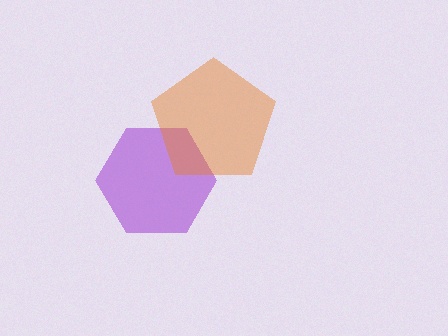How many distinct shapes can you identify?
There are 2 distinct shapes: a purple hexagon, an orange pentagon.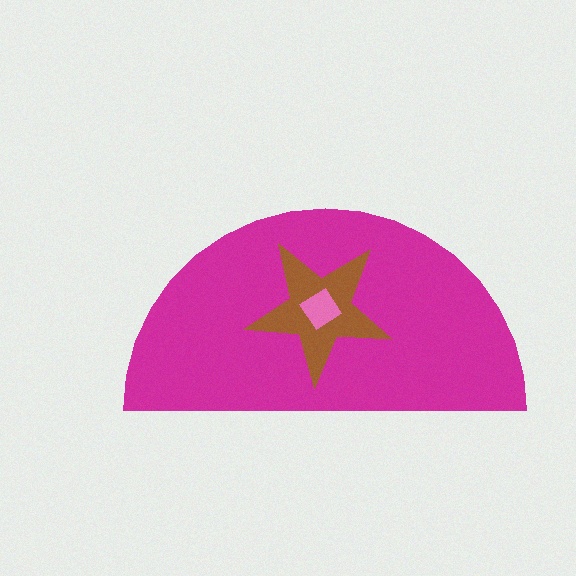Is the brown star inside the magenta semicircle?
Yes.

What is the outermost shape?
The magenta semicircle.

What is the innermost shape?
The pink diamond.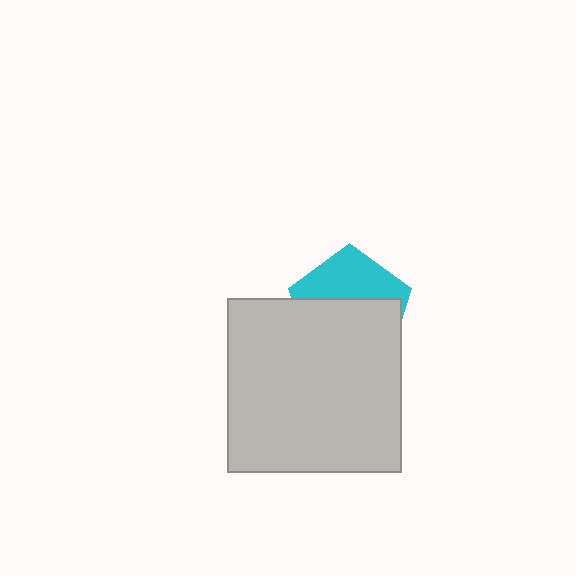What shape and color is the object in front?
The object in front is a light gray square.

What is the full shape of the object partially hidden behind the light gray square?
The partially hidden object is a cyan pentagon.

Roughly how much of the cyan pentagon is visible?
A small part of it is visible (roughly 39%).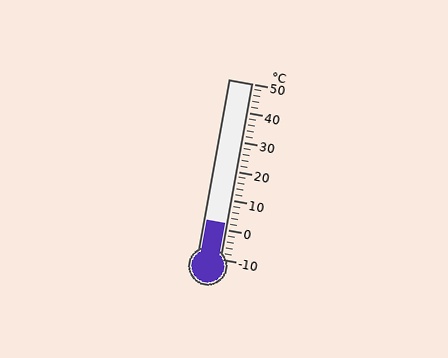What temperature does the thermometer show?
The thermometer shows approximately 2°C.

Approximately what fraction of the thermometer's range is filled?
The thermometer is filled to approximately 20% of its range.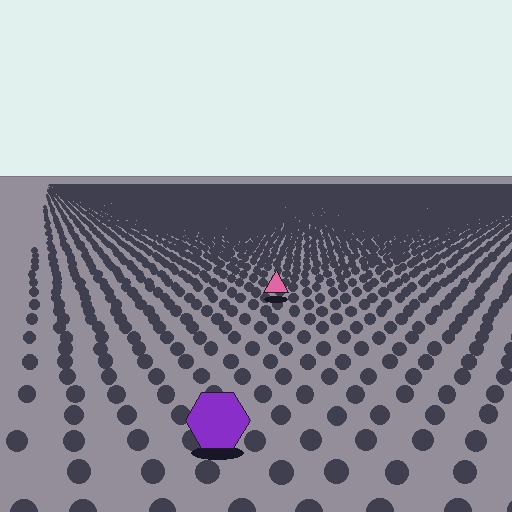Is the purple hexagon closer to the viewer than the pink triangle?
Yes. The purple hexagon is closer — you can tell from the texture gradient: the ground texture is coarser near it.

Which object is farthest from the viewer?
The pink triangle is farthest from the viewer. It appears smaller and the ground texture around it is denser.